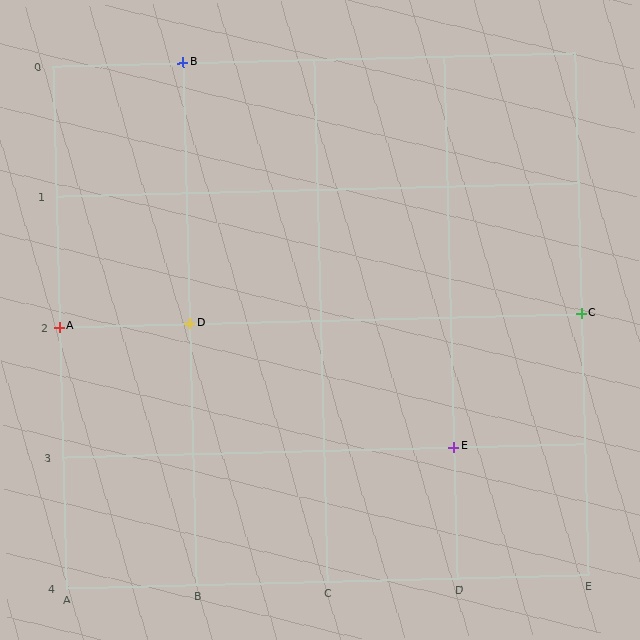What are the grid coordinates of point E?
Point E is at grid coordinates (D, 3).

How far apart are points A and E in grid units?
Points A and E are 3 columns and 1 row apart (about 3.2 grid units diagonally).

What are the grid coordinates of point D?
Point D is at grid coordinates (B, 2).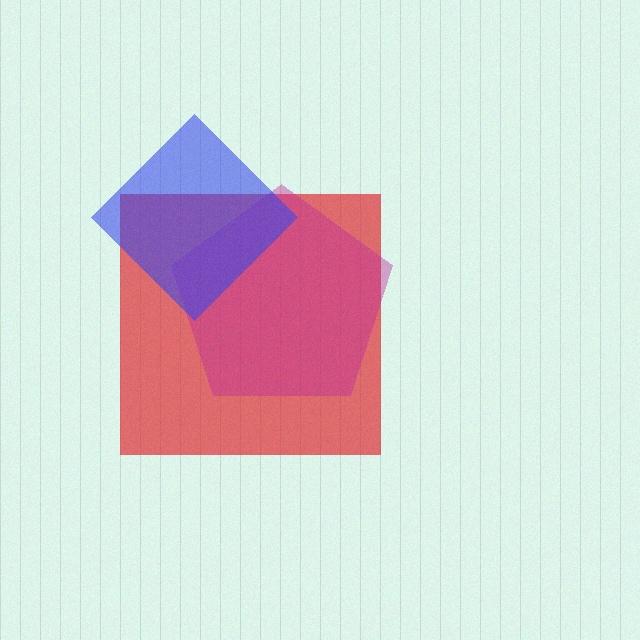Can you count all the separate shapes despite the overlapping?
Yes, there are 3 separate shapes.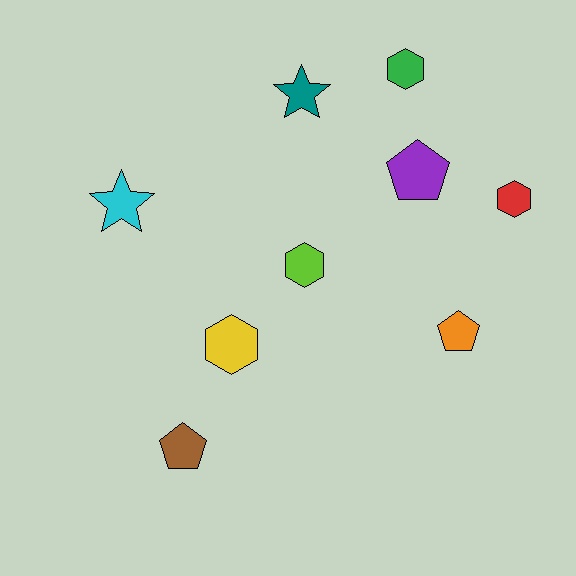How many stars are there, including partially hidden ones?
There are 2 stars.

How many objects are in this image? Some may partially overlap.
There are 9 objects.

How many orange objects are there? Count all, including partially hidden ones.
There is 1 orange object.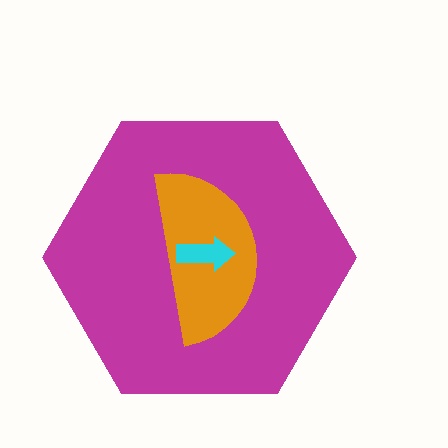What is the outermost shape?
The magenta hexagon.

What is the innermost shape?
The cyan arrow.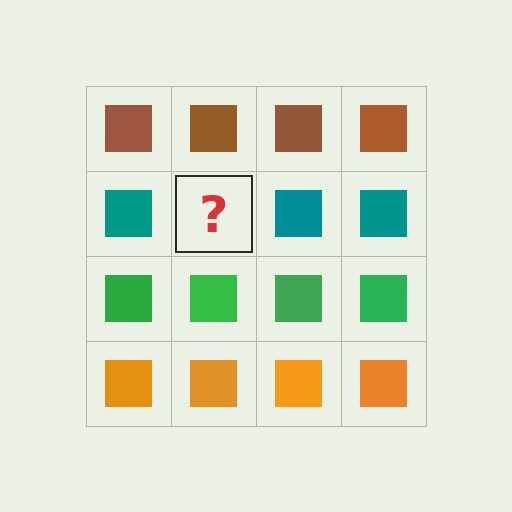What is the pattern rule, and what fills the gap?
The rule is that each row has a consistent color. The gap should be filled with a teal square.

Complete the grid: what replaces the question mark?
The question mark should be replaced with a teal square.